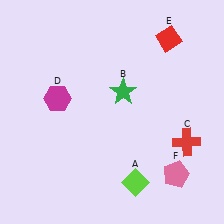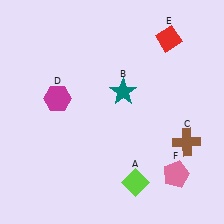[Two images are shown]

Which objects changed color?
B changed from green to teal. C changed from red to brown.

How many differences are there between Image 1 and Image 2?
There are 2 differences between the two images.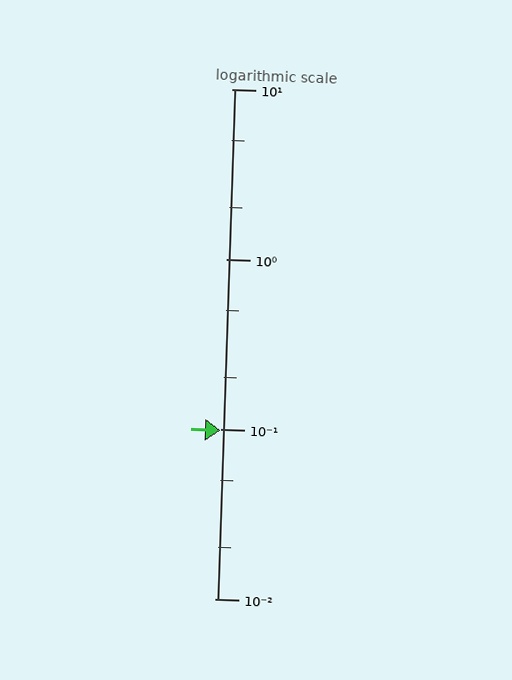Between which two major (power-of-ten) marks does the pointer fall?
The pointer is between 0.01 and 0.1.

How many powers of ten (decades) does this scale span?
The scale spans 3 decades, from 0.01 to 10.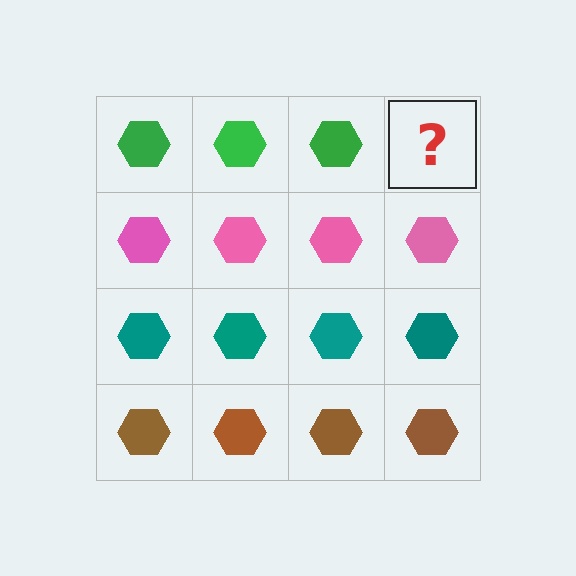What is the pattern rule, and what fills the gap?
The rule is that each row has a consistent color. The gap should be filled with a green hexagon.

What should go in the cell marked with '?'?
The missing cell should contain a green hexagon.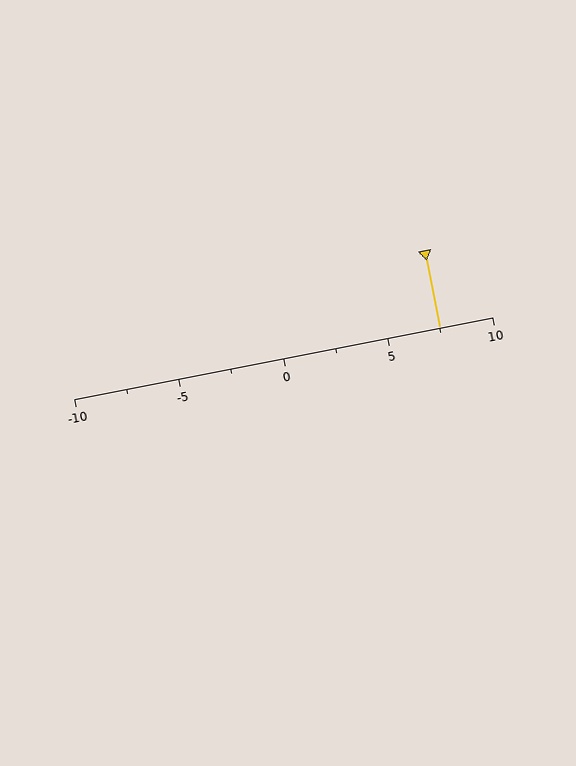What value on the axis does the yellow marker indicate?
The marker indicates approximately 7.5.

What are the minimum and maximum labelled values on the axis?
The axis runs from -10 to 10.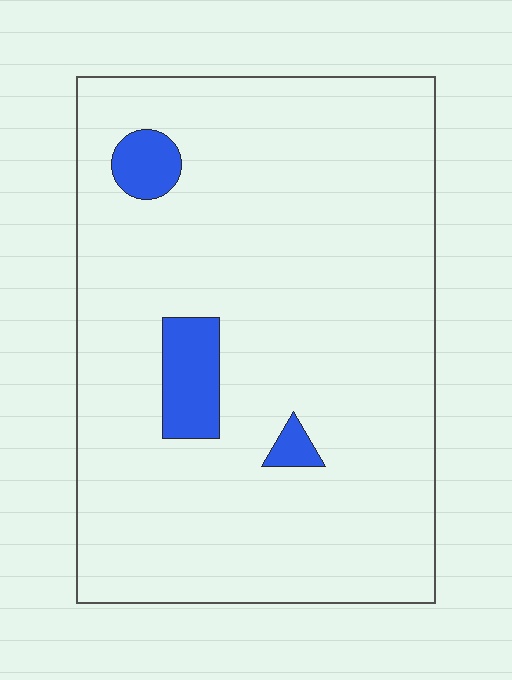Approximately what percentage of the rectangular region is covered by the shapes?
Approximately 5%.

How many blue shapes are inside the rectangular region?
3.